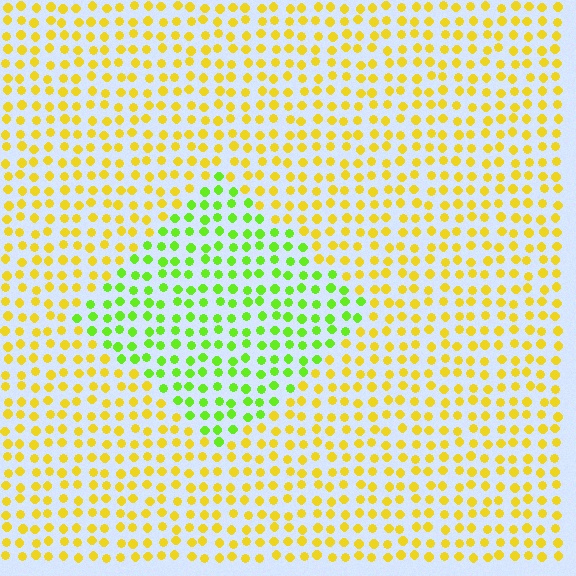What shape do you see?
I see a diamond.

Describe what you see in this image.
The image is filled with small yellow elements in a uniform arrangement. A diamond-shaped region is visible where the elements are tinted to a slightly different hue, forming a subtle color boundary.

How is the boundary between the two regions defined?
The boundary is defined purely by a slight shift in hue (about 47 degrees). Spacing, size, and orientation are identical on both sides.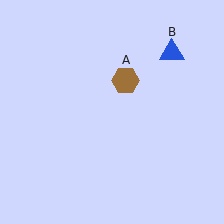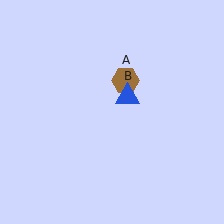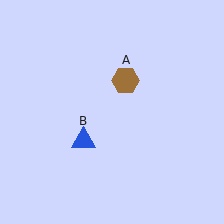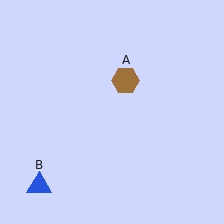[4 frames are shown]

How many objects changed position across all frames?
1 object changed position: blue triangle (object B).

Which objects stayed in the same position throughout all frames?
Brown hexagon (object A) remained stationary.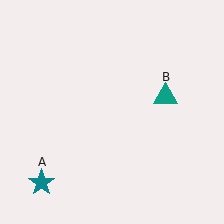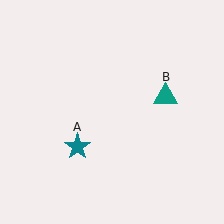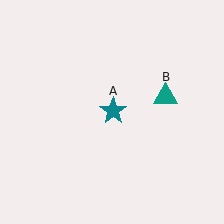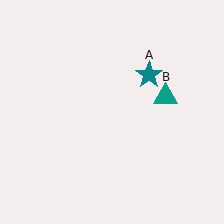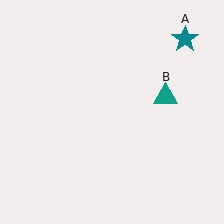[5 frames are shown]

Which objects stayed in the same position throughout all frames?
Teal triangle (object B) remained stationary.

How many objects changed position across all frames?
1 object changed position: teal star (object A).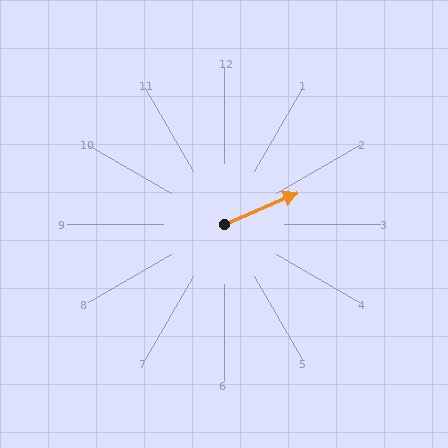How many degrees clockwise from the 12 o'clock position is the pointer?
Approximately 67 degrees.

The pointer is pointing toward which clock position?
Roughly 2 o'clock.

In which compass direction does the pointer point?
Northeast.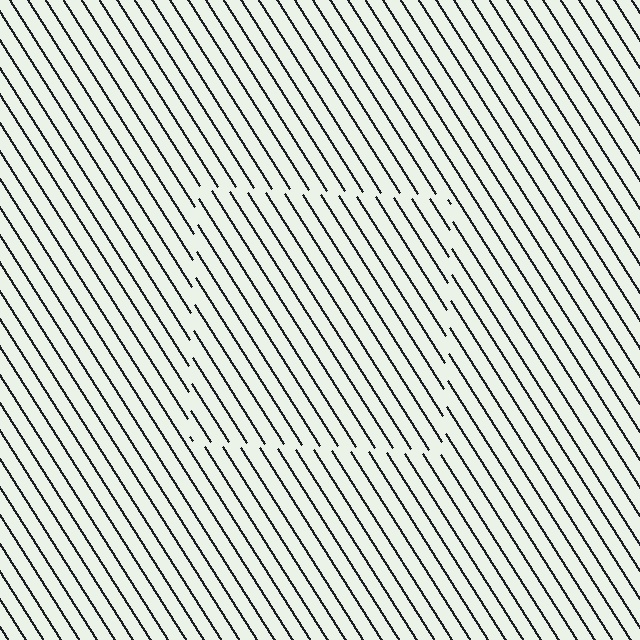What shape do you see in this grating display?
An illusory square. The interior of the shape contains the same grating, shifted by half a period — the contour is defined by the phase discontinuity where line-ends from the inner and outer gratings abut.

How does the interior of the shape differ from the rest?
The interior of the shape contains the same grating, shifted by half a period — the contour is defined by the phase discontinuity where line-ends from the inner and outer gratings abut.